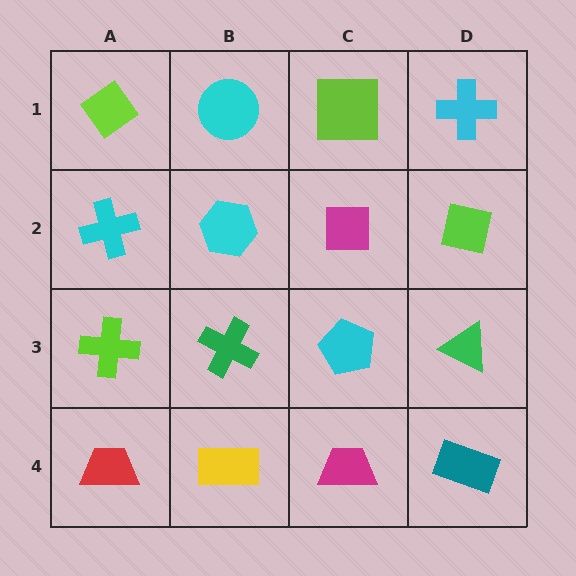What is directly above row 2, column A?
A lime diamond.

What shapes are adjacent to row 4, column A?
A lime cross (row 3, column A), a yellow rectangle (row 4, column B).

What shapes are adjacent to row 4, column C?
A cyan pentagon (row 3, column C), a yellow rectangle (row 4, column B), a teal rectangle (row 4, column D).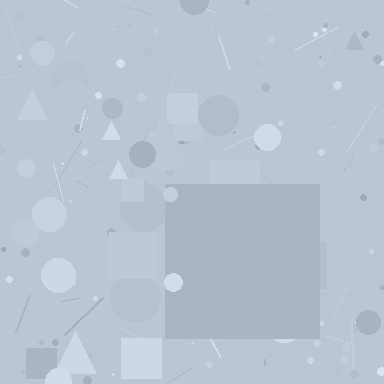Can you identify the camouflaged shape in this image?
The camouflaged shape is a square.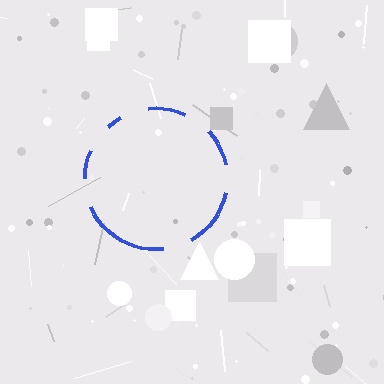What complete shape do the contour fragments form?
The contour fragments form a circle.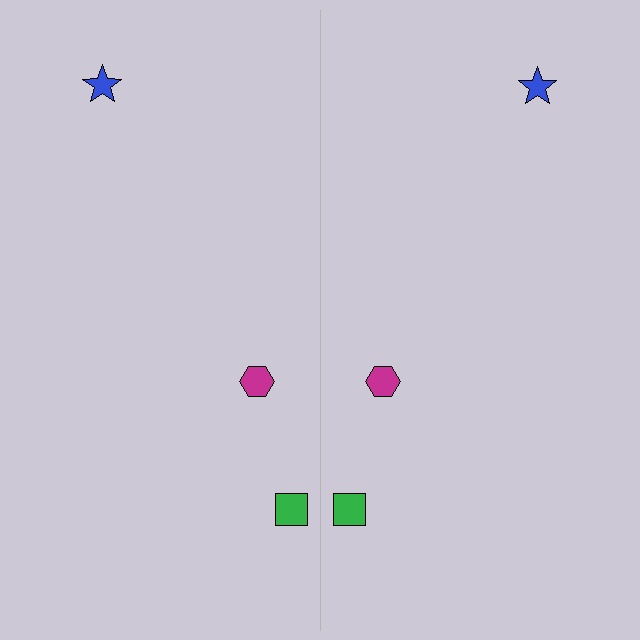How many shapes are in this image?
There are 6 shapes in this image.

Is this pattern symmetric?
Yes, this pattern has bilateral (reflection) symmetry.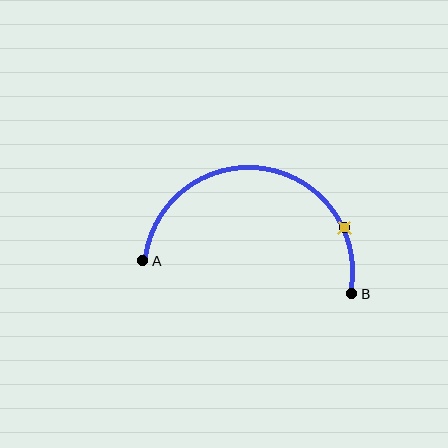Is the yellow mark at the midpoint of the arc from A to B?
No. The yellow mark lies on the arc but is closer to endpoint B. The arc midpoint would be at the point on the curve equidistant along the arc from both A and B.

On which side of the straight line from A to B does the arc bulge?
The arc bulges above the straight line connecting A and B.